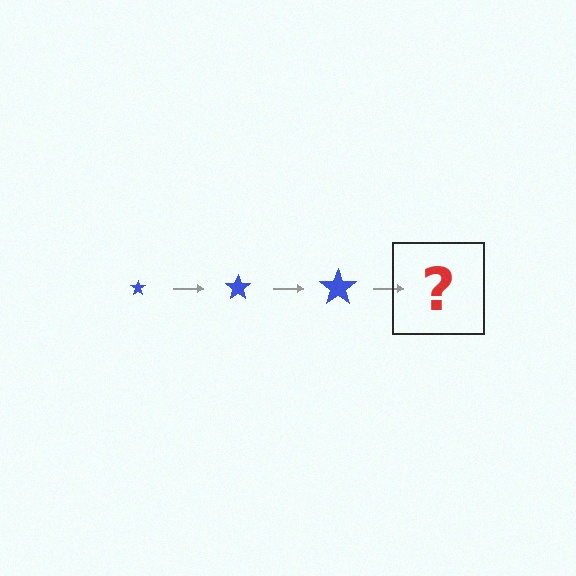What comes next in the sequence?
The next element should be a blue star, larger than the previous one.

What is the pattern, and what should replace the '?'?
The pattern is that the star gets progressively larger each step. The '?' should be a blue star, larger than the previous one.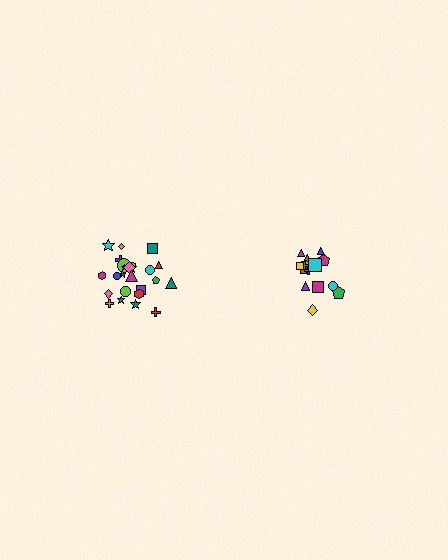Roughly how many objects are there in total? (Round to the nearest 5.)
Roughly 40 objects in total.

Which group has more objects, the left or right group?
The left group.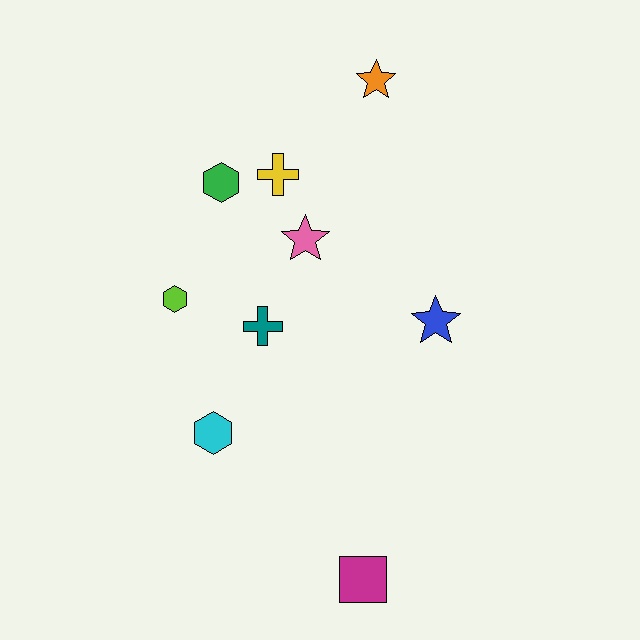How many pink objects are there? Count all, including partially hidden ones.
There is 1 pink object.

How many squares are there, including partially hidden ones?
There is 1 square.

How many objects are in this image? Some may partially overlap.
There are 9 objects.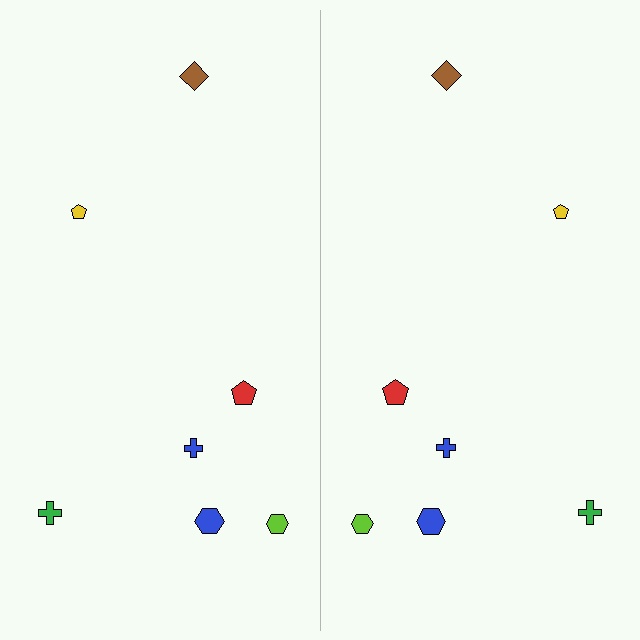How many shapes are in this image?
There are 14 shapes in this image.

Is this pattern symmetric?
Yes, this pattern has bilateral (reflection) symmetry.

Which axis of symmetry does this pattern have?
The pattern has a vertical axis of symmetry running through the center of the image.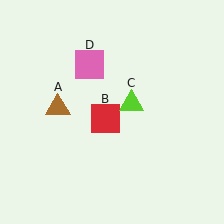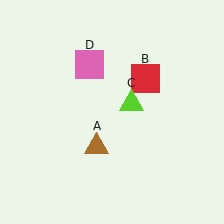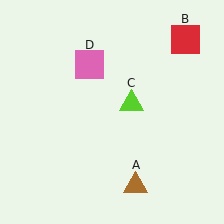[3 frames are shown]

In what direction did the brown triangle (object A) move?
The brown triangle (object A) moved down and to the right.